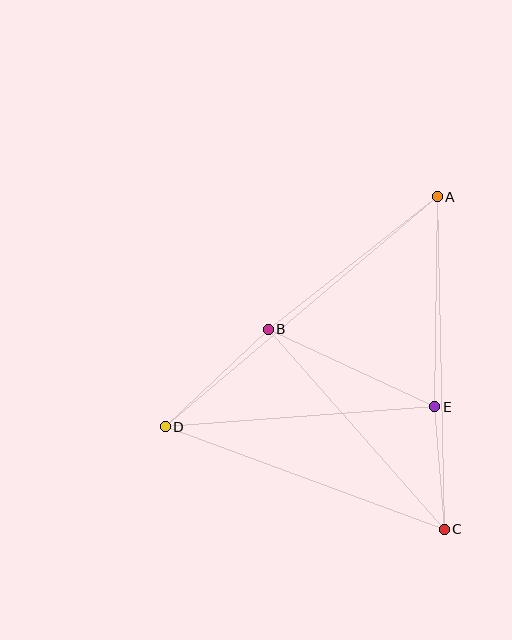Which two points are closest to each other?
Points C and E are closest to each other.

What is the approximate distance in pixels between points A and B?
The distance between A and B is approximately 215 pixels.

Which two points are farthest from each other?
Points A and D are farthest from each other.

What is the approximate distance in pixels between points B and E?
The distance between B and E is approximately 184 pixels.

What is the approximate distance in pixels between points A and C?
The distance between A and C is approximately 332 pixels.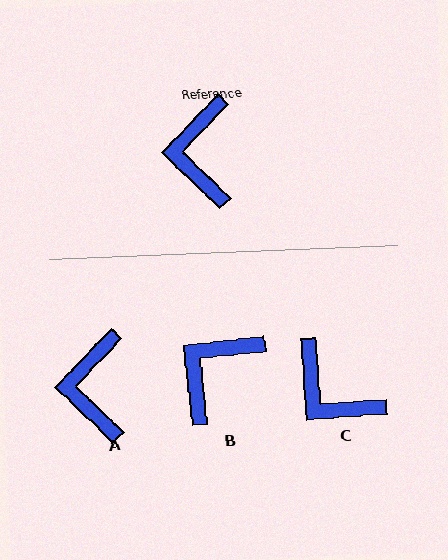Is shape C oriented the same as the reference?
No, it is off by about 48 degrees.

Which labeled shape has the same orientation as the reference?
A.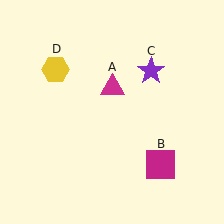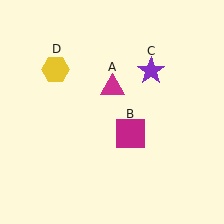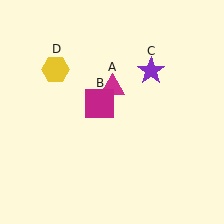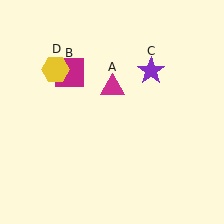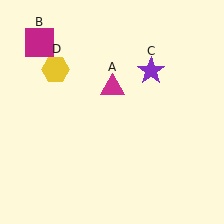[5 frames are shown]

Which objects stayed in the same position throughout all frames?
Magenta triangle (object A) and purple star (object C) and yellow hexagon (object D) remained stationary.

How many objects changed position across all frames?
1 object changed position: magenta square (object B).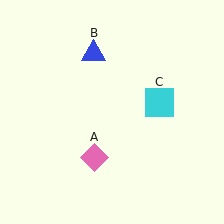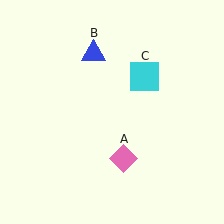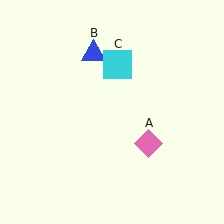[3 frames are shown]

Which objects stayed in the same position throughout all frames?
Blue triangle (object B) remained stationary.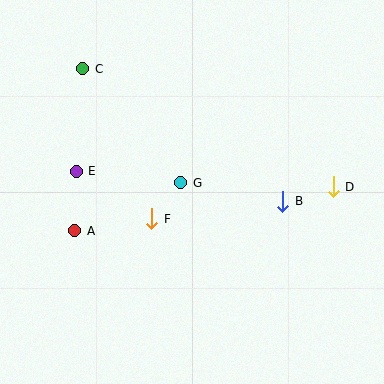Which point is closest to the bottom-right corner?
Point D is closest to the bottom-right corner.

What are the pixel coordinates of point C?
Point C is at (83, 69).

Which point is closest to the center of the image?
Point G at (181, 183) is closest to the center.